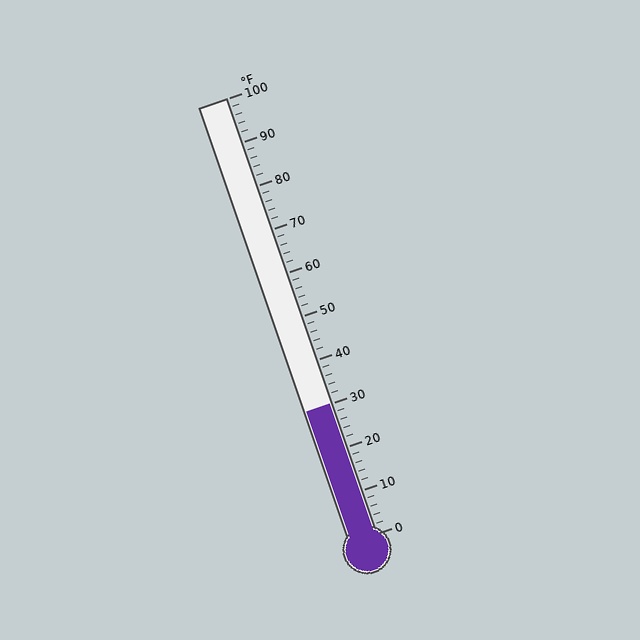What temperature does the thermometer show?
The thermometer shows approximately 30°F.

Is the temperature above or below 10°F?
The temperature is above 10°F.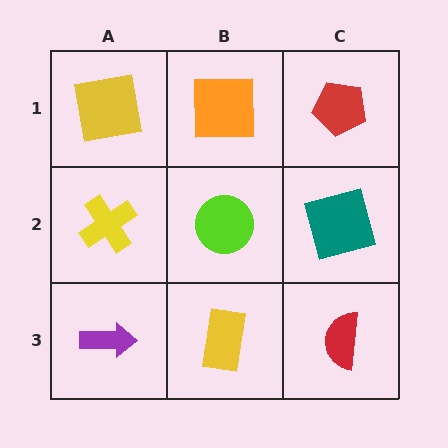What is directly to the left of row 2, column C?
A lime circle.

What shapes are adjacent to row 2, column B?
An orange square (row 1, column B), a yellow rectangle (row 3, column B), a yellow cross (row 2, column A), a teal square (row 2, column C).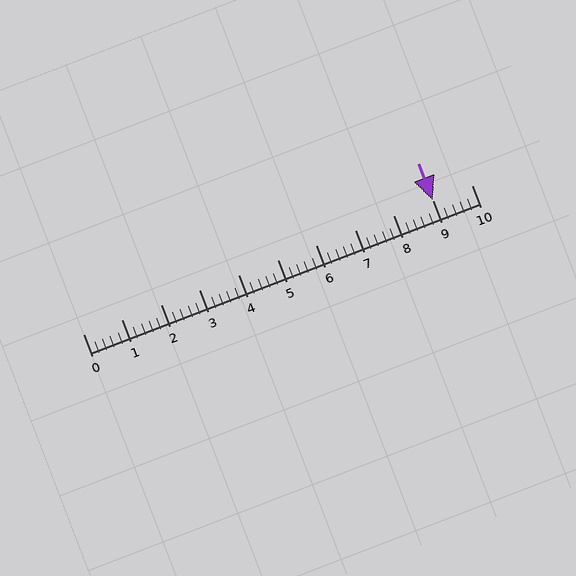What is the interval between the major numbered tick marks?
The major tick marks are spaced 1 units apart.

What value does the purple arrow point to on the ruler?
The purple arrow points to approximately 9.0.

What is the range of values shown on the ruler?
The ruler shows values from 0 to 10.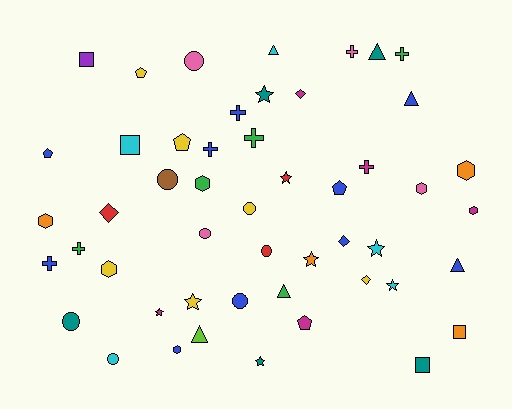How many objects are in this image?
There are 50 objects.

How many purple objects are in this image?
There is 1 purple object.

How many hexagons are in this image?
There are 7 hexagons.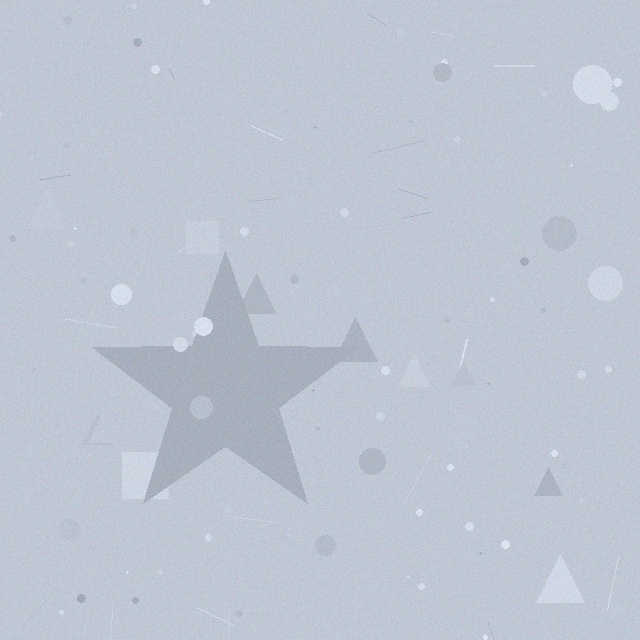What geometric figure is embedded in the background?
A star is embedded in the background.